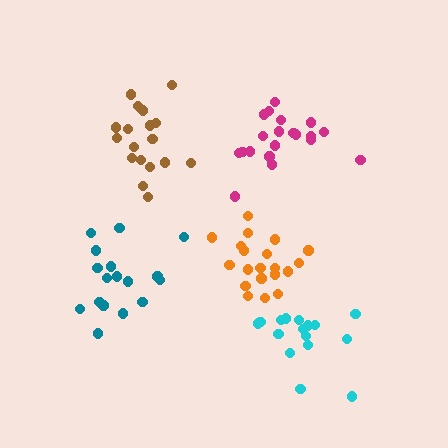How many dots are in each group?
Group 1: 20 dots, Group 2: 19 dots, Group 3: 16 dots, Group 4: 20 dots, Group 5: 18 dots (93 total).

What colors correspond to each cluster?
The clusters are colored: magenta, brown, cyan, orange, teal.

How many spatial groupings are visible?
There are 5 spatial groupings.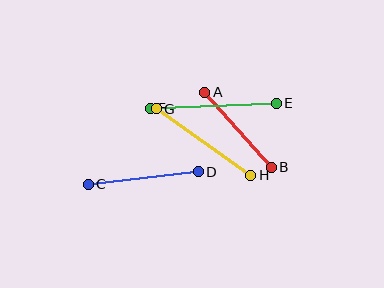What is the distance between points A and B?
The distance is approximately 101 pixels.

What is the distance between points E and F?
The distance is approximately 126 pixels.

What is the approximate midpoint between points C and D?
The midpoint is at approximately (143, 178) pixels.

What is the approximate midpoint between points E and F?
The midpoint is at approximately (213, 106) pixels.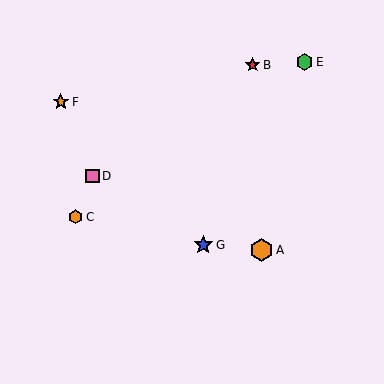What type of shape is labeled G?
Shape G is a blue star.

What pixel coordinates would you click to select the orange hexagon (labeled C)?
Click at (76, 217) to select the orange hexagon C.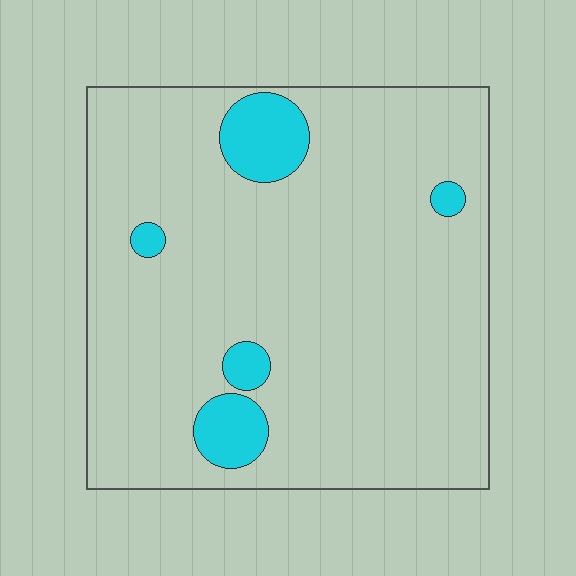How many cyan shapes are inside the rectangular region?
5.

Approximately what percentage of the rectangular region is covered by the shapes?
Approximately 10%.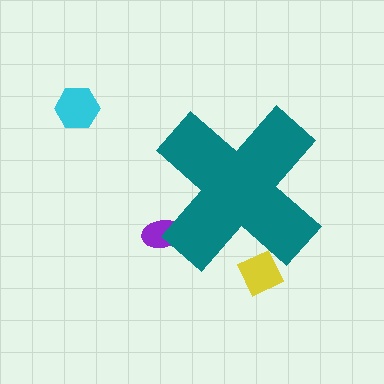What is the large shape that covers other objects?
A teal cross.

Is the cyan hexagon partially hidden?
No, the cyan hexagon is fully visible.